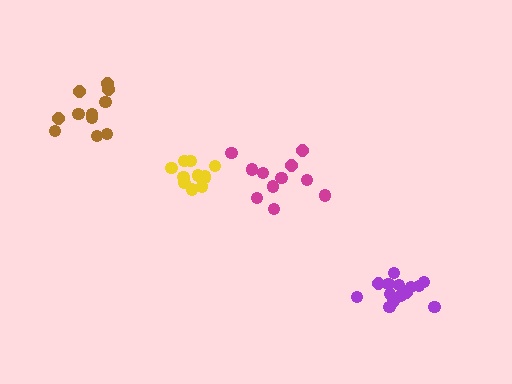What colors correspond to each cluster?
The clusters are colored: yellow, magenta, purple, brown.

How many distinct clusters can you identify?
There are 4 distinct clusters.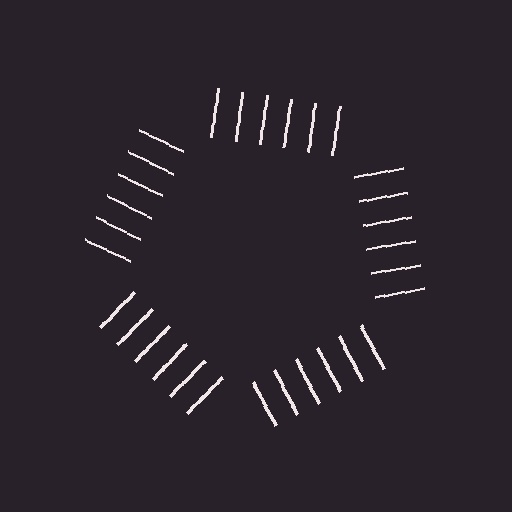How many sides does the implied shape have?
5 sides — the line-ends trace a pentagon.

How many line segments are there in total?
30 — 6 along each of the 5 edges.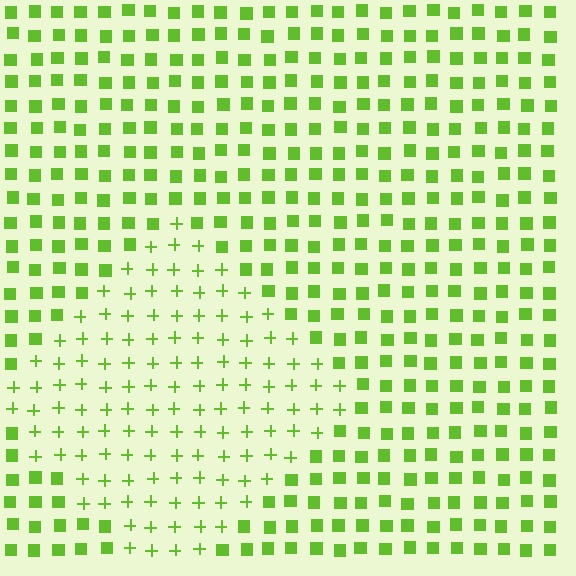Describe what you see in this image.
The image is filled with small lime elements arranged in a uniform grid. A diamond-shaped region contains plus signs, while the surrounding area contains squares. The boundary is defined purely by the change in element shape.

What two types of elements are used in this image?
The image uses plus signs inside the diamond region and squares outside it.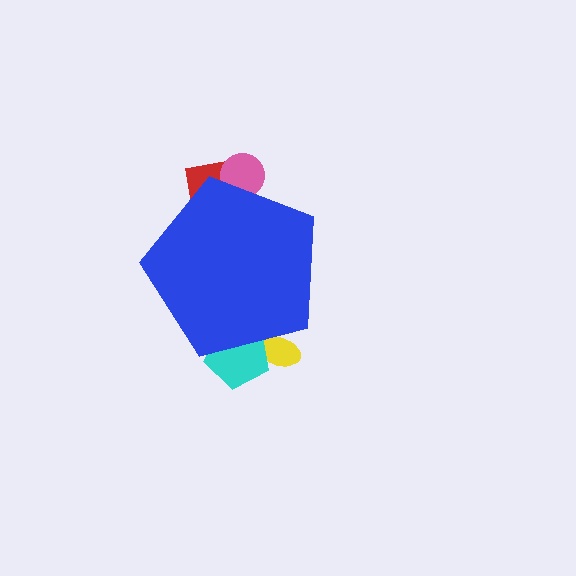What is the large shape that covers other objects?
A blue pentagon.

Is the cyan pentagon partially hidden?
Yes, the cyan pentagon is partially hidden behind the blue pentagon.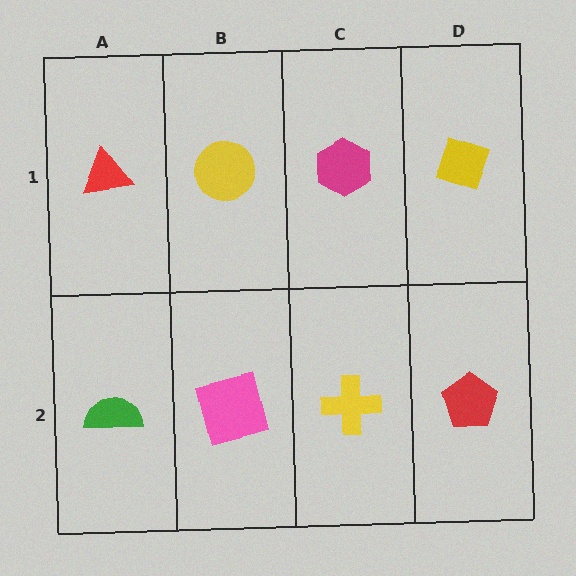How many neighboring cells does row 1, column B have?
3.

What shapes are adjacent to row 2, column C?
A magenta hexagon (row 1, column C), a pink square (row 2, column B), a red pentagon (row 2, column D).